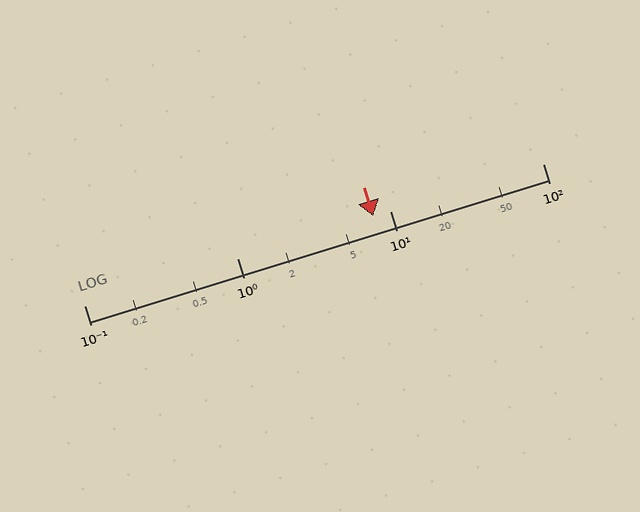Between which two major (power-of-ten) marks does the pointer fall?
The pointer is between 1 and 10.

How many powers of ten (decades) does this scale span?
The scale spans 3 decades, from 0.1 to 100.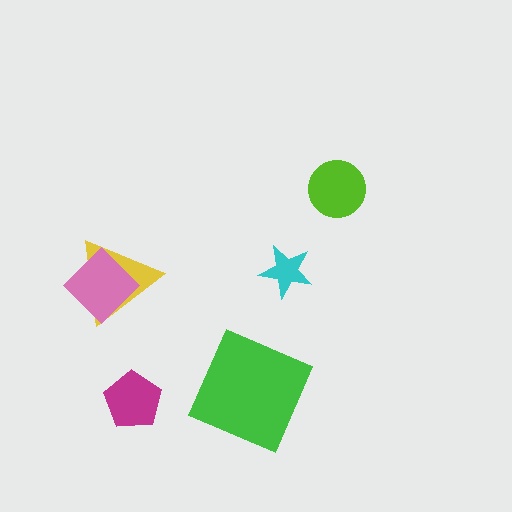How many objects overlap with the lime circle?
0 objects overlap with the lime circle.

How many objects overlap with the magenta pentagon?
0 objects overlap with the magenta pentagon.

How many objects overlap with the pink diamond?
1 object overlaps with the pink diamond.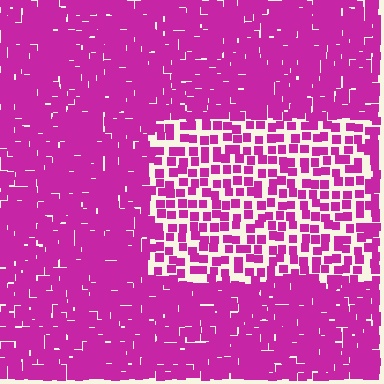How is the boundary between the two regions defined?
The boundary is defined by a change in element density (approximately 2.2x ratio). All elements are the same color, size, and shape.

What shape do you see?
I see a rectangle.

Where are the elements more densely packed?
The elements are more densely packed outside the rectangle boundary.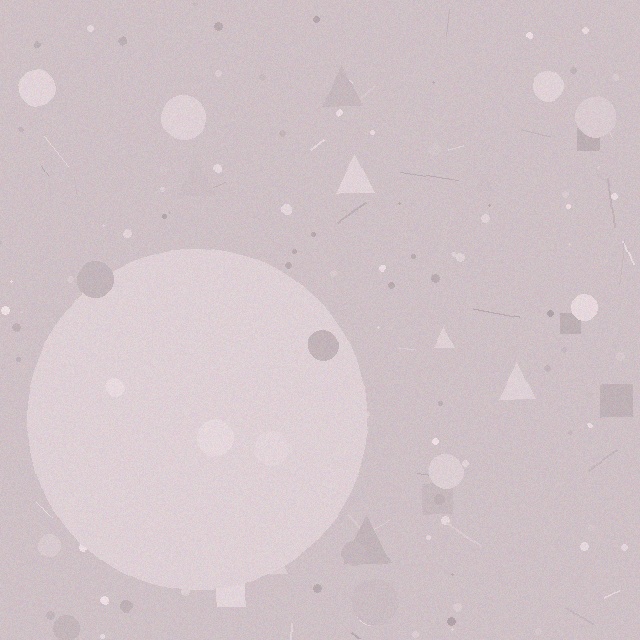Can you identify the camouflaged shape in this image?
The camouflaged shape is a circle.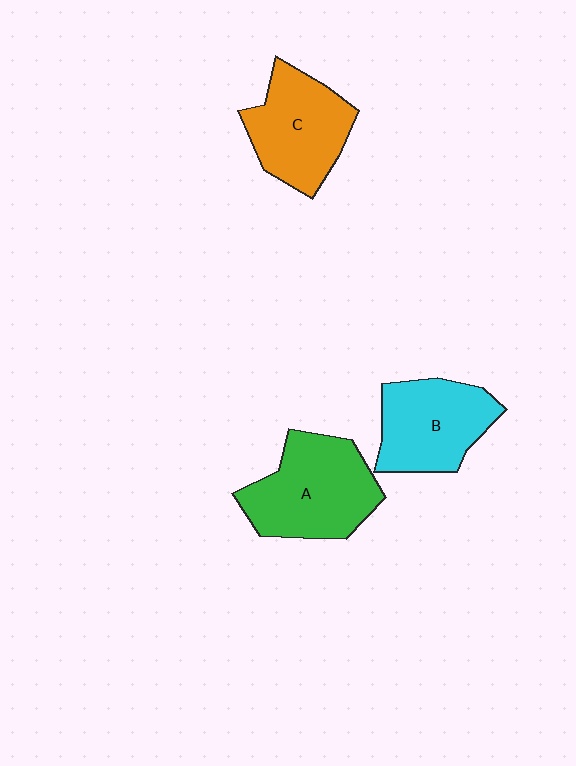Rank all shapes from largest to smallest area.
From largest to smallest: A (green), C (orange), B (cyan).